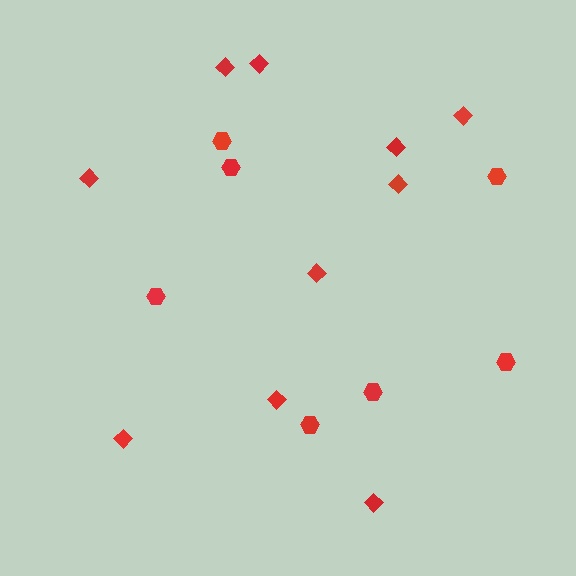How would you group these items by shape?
There are 2 groups: one group of diamonds (10) and one group of hexagons (7).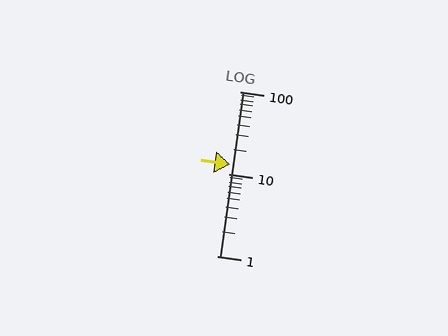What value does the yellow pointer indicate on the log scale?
The pointer indicates approximately 13.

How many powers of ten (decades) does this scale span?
The scale spans 2 decades, from 1 to 100.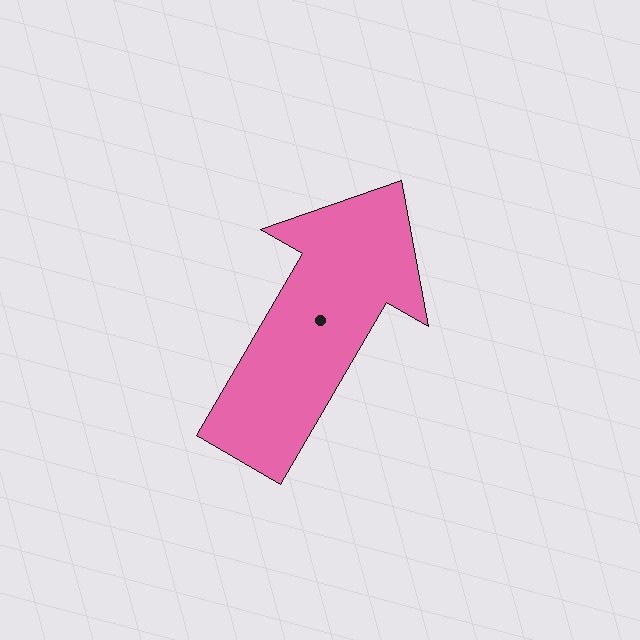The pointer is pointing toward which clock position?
Roughly 1 o'clock.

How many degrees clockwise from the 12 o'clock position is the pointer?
Approximately 30 degrees.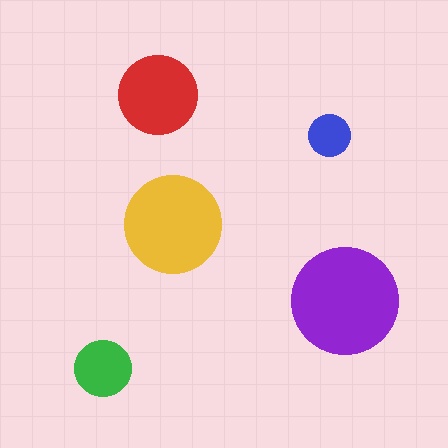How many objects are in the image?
There are 5 objects in the image.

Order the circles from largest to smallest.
the purple one, the yellow one, the red one, the green one, the blue one.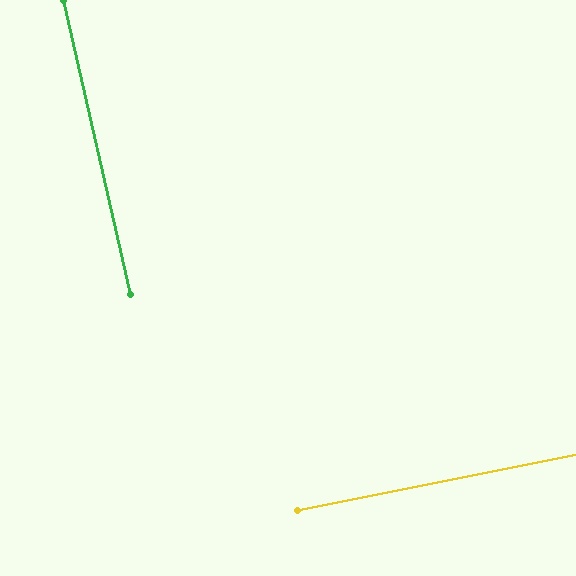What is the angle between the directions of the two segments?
Approximately 88 degrees.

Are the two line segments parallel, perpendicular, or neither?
Perpendicular — they meet at approximately 88°.